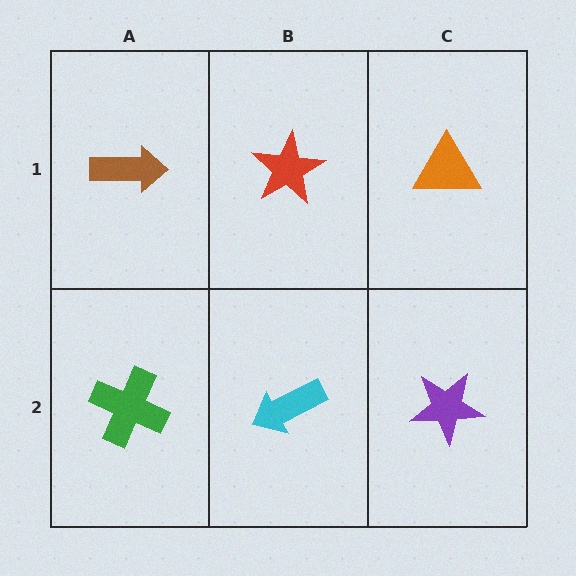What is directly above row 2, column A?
A brown arrow.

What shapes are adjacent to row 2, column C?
An orange triangle (row 1, column C), a cyan arrow (row 2, column B).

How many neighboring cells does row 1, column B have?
3.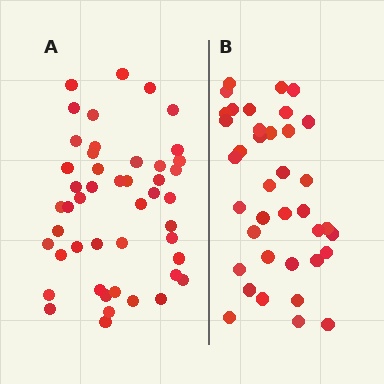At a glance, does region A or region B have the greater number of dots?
Region A (the left region) has more dots.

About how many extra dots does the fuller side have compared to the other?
Region A has roughly 8 or so more dots than region B.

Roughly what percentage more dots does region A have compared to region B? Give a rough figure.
About 25% more.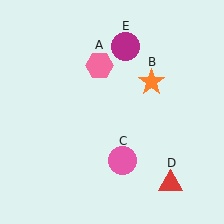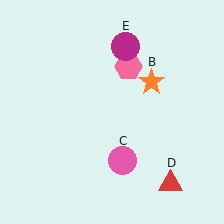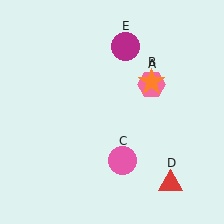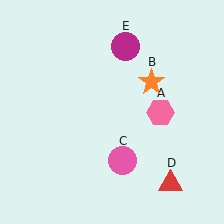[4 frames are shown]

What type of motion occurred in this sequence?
The pink hexagon (object A) rotated clockwise around the center of the scene.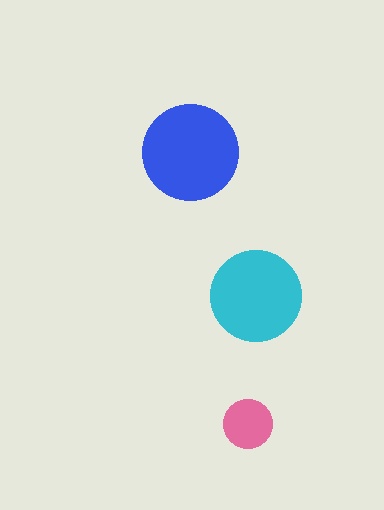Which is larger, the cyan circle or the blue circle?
The blue one.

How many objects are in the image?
There are 3 objects in the image.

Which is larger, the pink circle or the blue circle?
The blue one.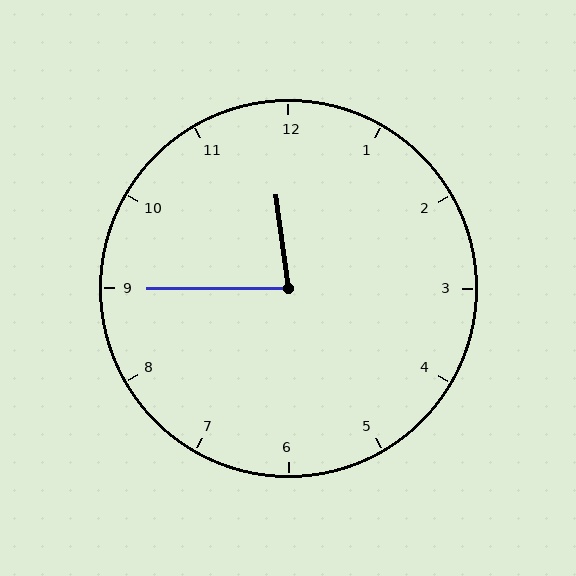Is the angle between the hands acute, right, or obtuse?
It is acute.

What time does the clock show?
11:45.